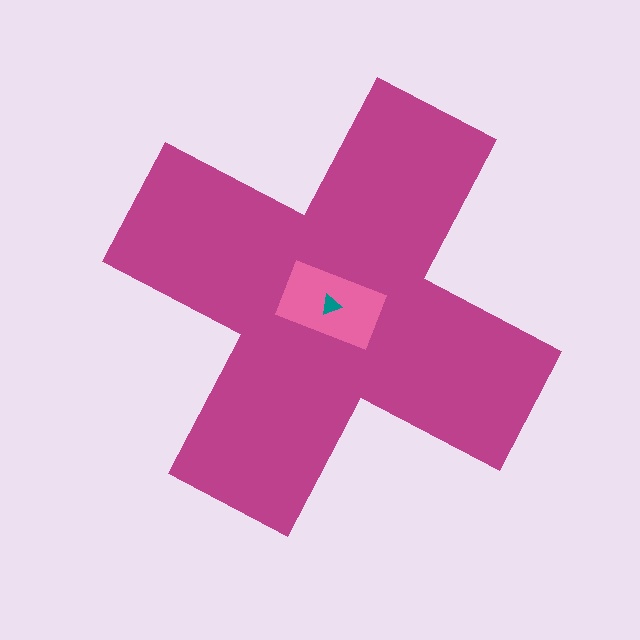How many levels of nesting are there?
3.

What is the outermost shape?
The magenta cross.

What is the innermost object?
The teal triangle.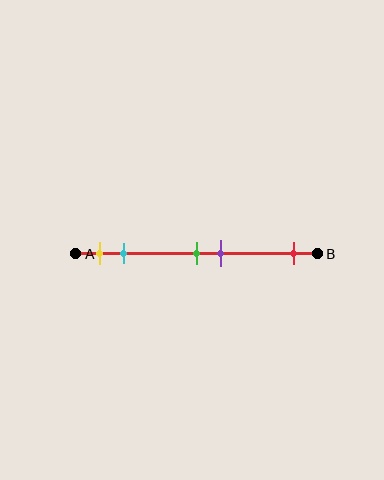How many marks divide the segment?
There are 5 marks dividing the segment.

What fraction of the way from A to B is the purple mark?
The purple mark is approximately 60% (0.6) of the way from A to B.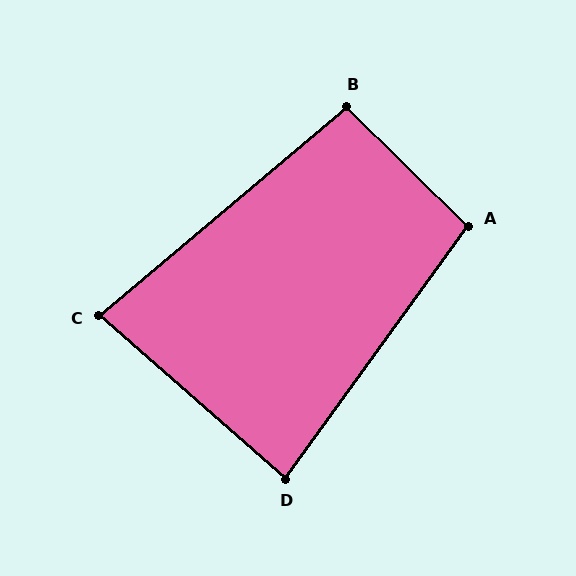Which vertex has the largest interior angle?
A, at approximately 99 degrees.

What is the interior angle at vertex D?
Approximately 85 degrees (acute).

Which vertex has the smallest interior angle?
C, at approximately 81 degrees.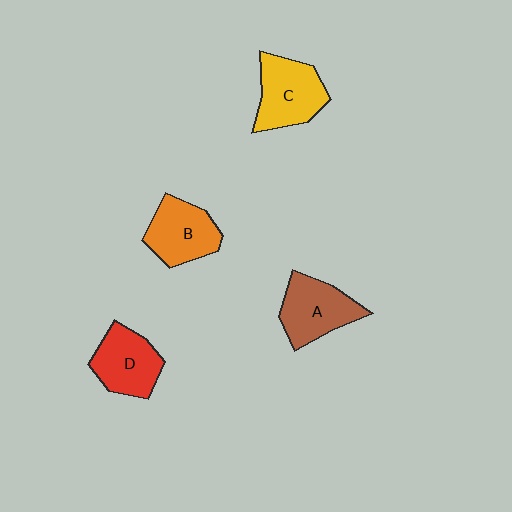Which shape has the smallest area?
Shape D (red).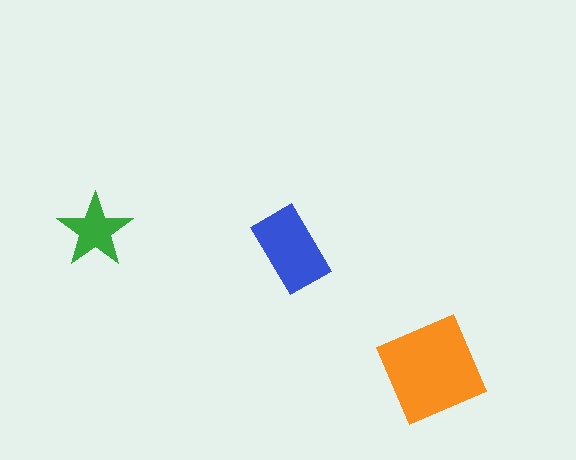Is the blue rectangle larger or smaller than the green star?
Larger.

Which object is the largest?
The orange diamond.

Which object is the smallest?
The green star.